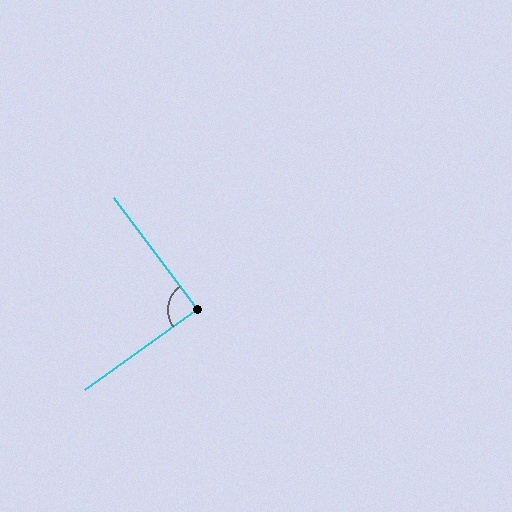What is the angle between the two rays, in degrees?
Approximately 89 degrees.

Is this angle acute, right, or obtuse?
It is approximately a right angle.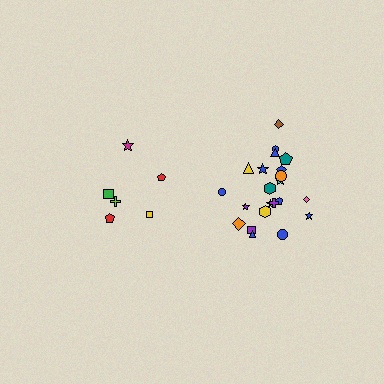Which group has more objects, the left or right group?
The right group.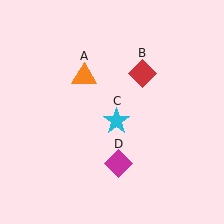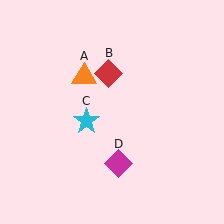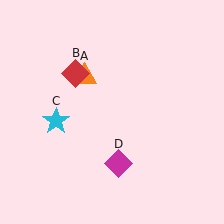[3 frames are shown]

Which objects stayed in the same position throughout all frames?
Orange triangle (object A) and magenta diamond (object D) remained stationary.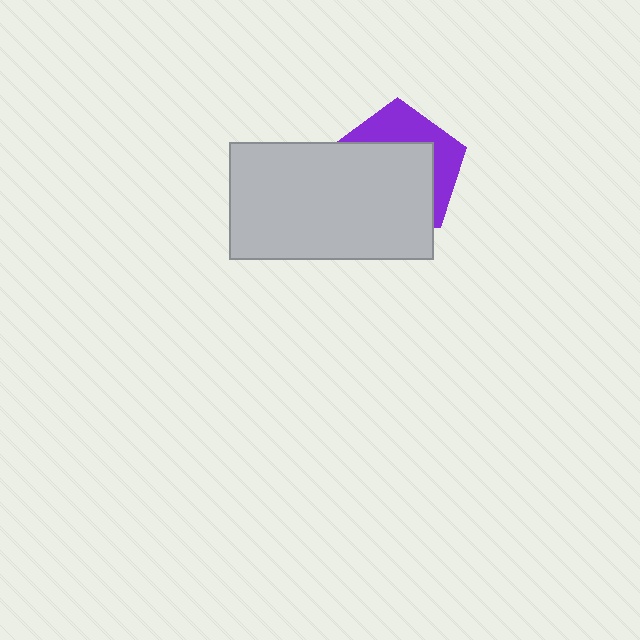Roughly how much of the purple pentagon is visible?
A small part of it is visible (roughly 36%).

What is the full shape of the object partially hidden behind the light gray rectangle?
The partially hidden object is a purple pentagon.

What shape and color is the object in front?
The object in front is a light gray rectangle.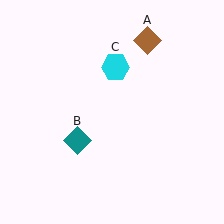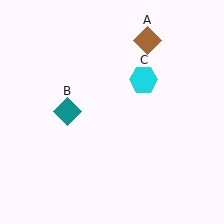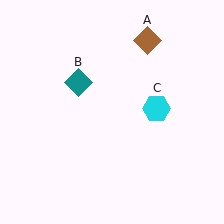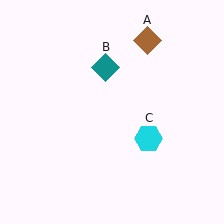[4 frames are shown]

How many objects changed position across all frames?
2 objects changed position: teal diamond (object B), cyan hexagon (object C).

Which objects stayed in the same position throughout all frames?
Brown diamond (object A) remained stationary.